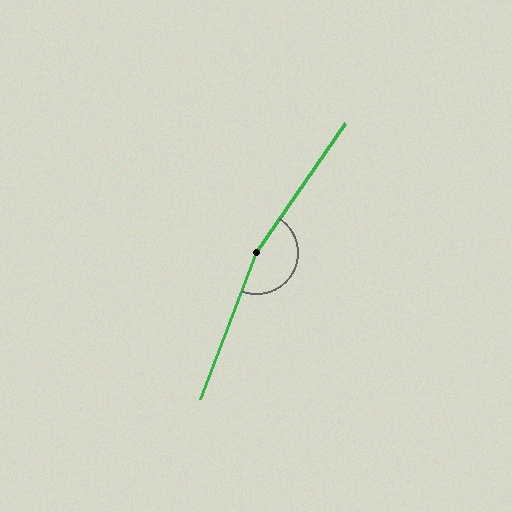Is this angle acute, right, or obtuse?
It is obtuse.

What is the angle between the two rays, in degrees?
Approximately 166 degrees.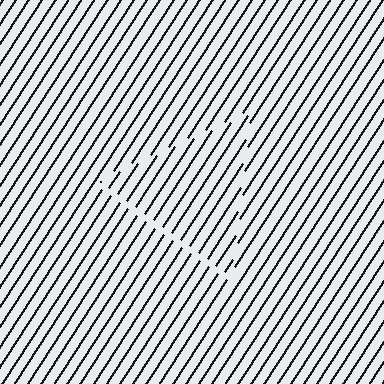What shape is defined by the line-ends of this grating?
An illusory triangle. The interior of the shape contains the same grating, shifted by half a period — the contour is defined by the phase discontinuity where line-ends from the inner and outer gratings abut.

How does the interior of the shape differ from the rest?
The interior of the shape contains the same grating, shifted by half a period — the contour is defined by the phase discontinuity where line-ends from the inner and outer gratings abut.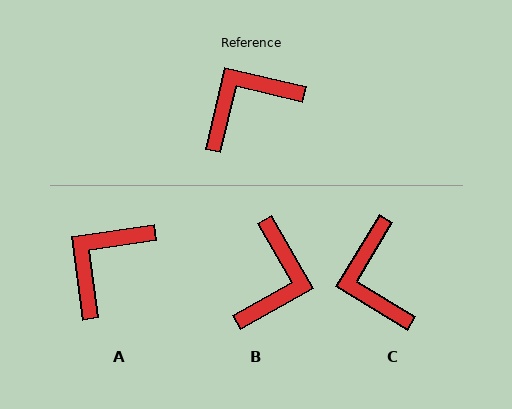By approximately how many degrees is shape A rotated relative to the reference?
Approximately 22 degrees counter-clockwise.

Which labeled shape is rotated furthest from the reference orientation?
B, about 137 degrees away.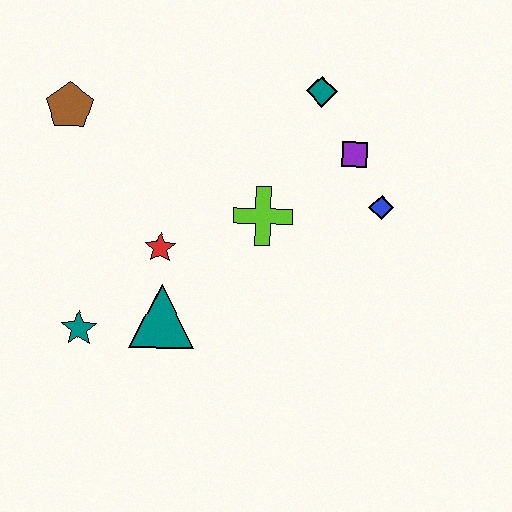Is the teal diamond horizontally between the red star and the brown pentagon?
No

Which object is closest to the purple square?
The blue diamond is closest to the purple square.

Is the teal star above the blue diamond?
No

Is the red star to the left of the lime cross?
Yes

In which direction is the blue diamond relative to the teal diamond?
The blue diamond is below the teal diamond.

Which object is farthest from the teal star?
The teal diamond is farthest from the teal star.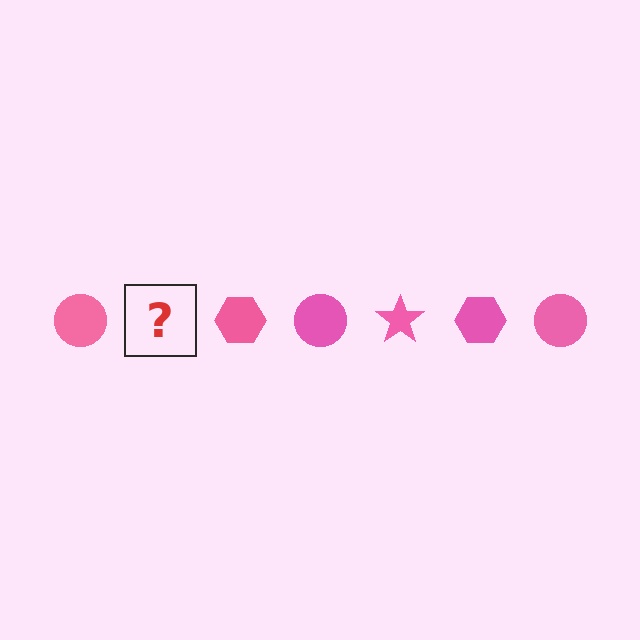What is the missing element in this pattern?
The missing element is a pink star.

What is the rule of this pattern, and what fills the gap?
The rule is that the pattern cycles through circle, star, hexagon shapes in pink. The gap should be filled with a pink star.